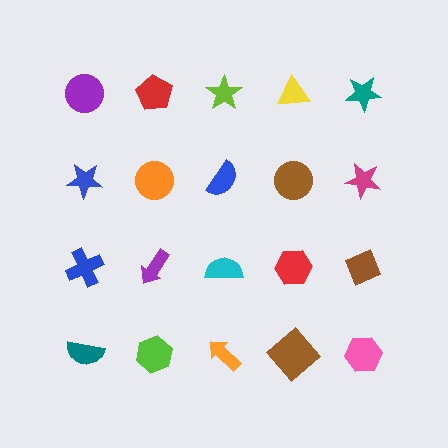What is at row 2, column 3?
A blue semicircle.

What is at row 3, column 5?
A brown diamond.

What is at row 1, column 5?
A teal star.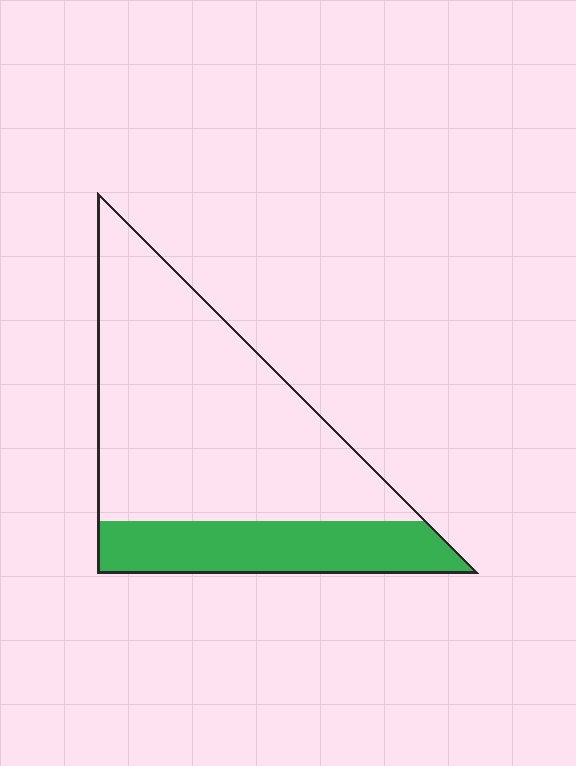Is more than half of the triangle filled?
No.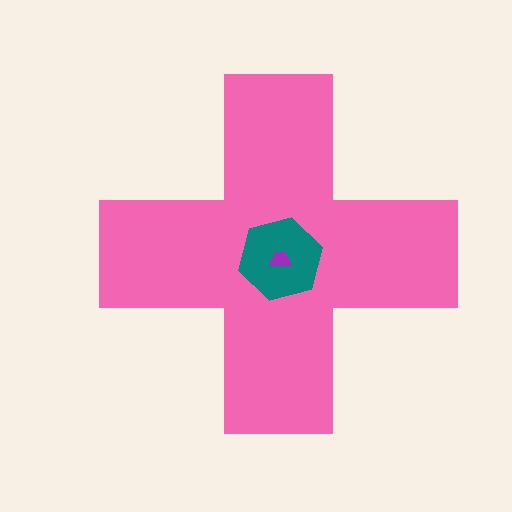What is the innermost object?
The purple trapezoid.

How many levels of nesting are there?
3.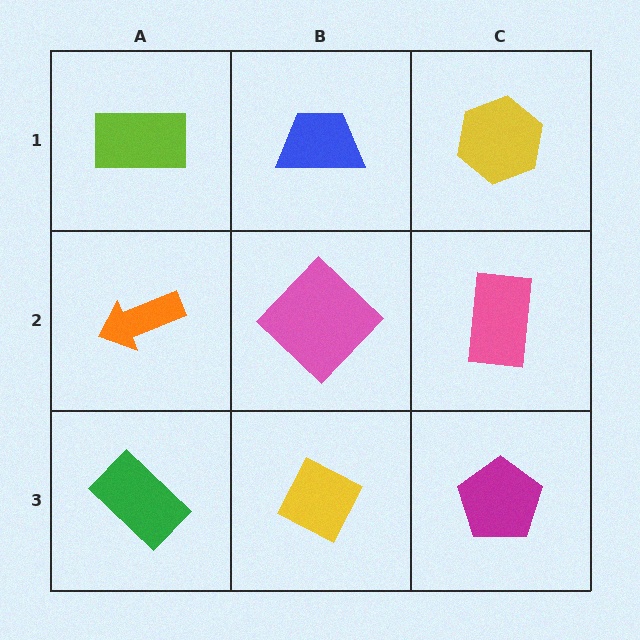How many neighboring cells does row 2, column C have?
3.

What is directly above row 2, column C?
A yellow hexagon.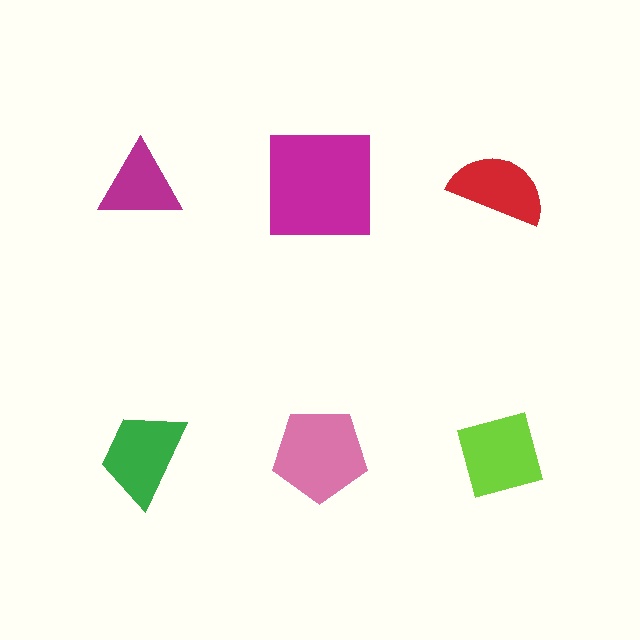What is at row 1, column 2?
A magenta square.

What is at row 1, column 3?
A red semicircle.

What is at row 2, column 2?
A pink pentagon.